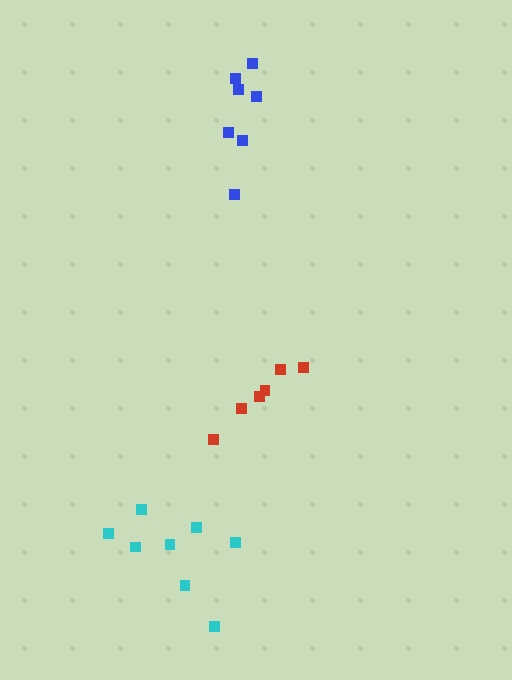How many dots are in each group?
Group 1: 6 dots, Group 2: 8 dots, Group 3: 7 dots (21 total).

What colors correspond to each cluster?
The clusters are colored: red, cyan, blue.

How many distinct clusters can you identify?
There are 3 distinct clusters.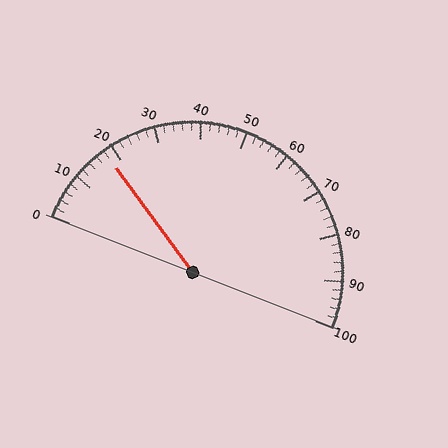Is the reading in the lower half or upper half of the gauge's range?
The reading is in the lower half of the range (0 to 100).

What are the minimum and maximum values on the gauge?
The gauge ranges from 0 to 100.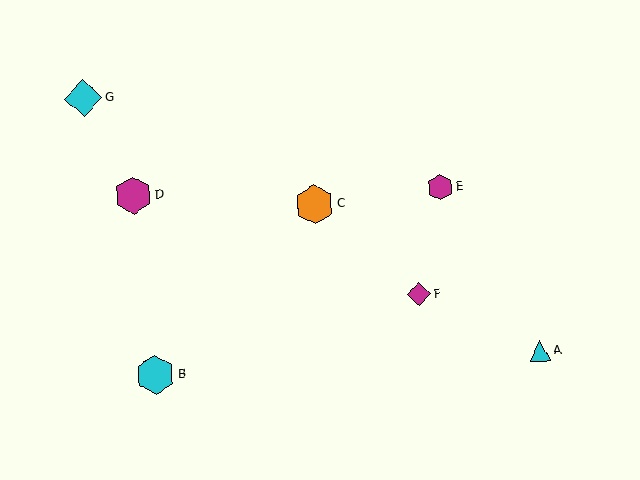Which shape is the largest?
The orange hexagon (labeled C) is the largest.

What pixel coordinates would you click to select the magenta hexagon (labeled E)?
Click at (440, 187) to select the magenta hexagon E.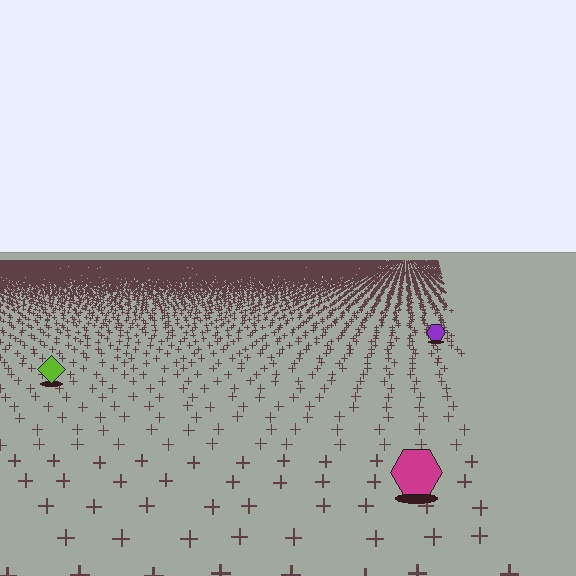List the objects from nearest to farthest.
From nearest to farthest: the magenta hexagon, the lime diamond, the purple hexagon.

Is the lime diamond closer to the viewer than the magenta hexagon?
No. The magenta hexagon is closer — you can tell from the texture gradient: the ground texture is coarser near it.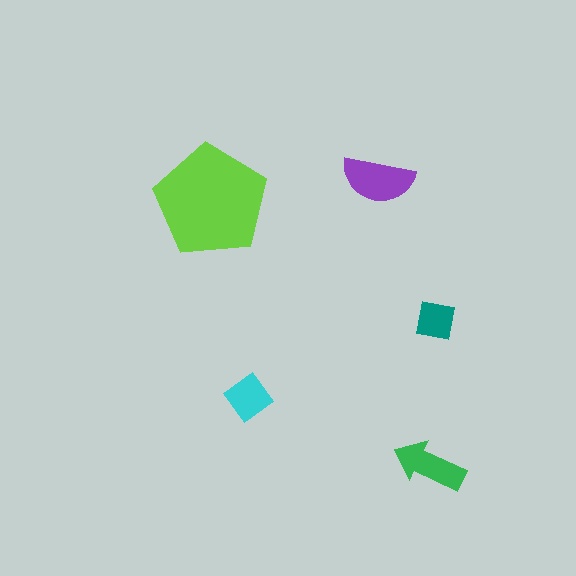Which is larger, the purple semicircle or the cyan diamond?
The purple semicircle.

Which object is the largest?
The lime pentagon.